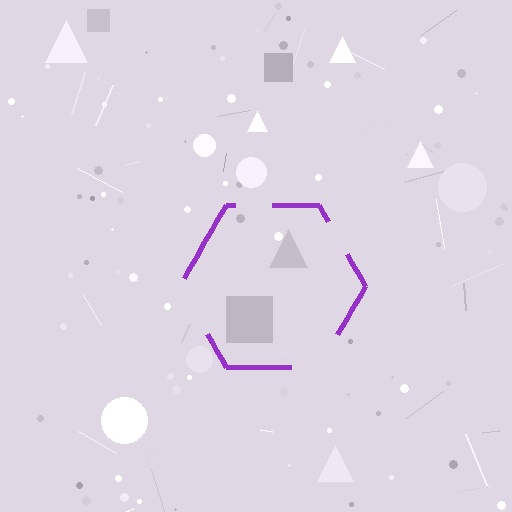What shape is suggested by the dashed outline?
The dashed outline suggests a hexagon.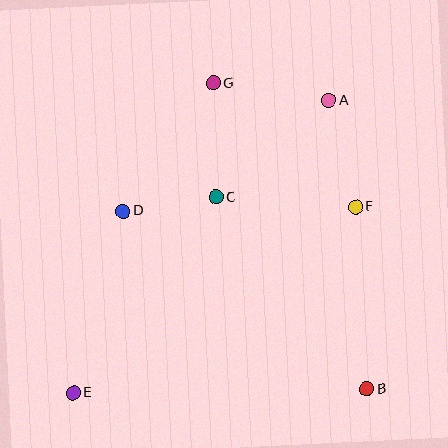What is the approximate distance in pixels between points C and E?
The distance between C and E is approximately 242 pixels.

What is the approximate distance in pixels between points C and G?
The distance between C and G is approximately 114 pixels.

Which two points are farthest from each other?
Points A and E are farthest from each other.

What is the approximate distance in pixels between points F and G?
The distance between F and G is approximately 189 pixels.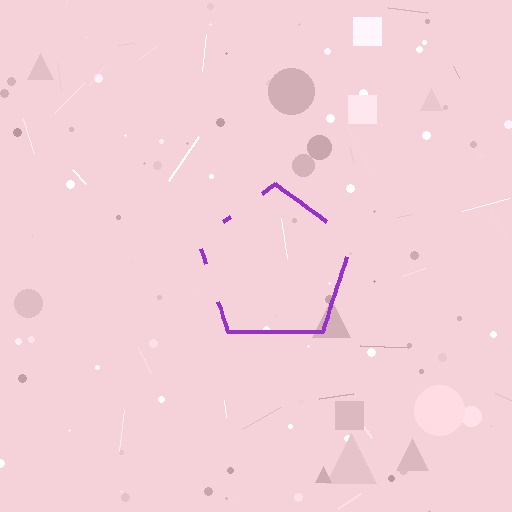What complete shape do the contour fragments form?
The contour fragments form a pentagon.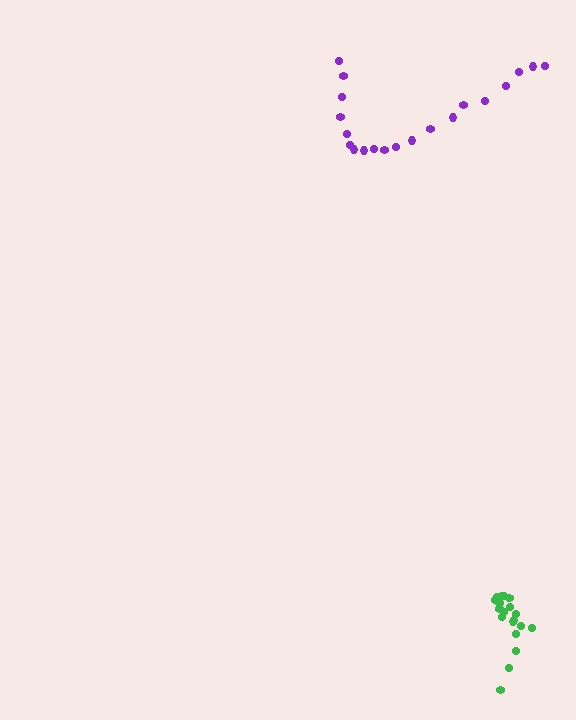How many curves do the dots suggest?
There are 2 distinct paths.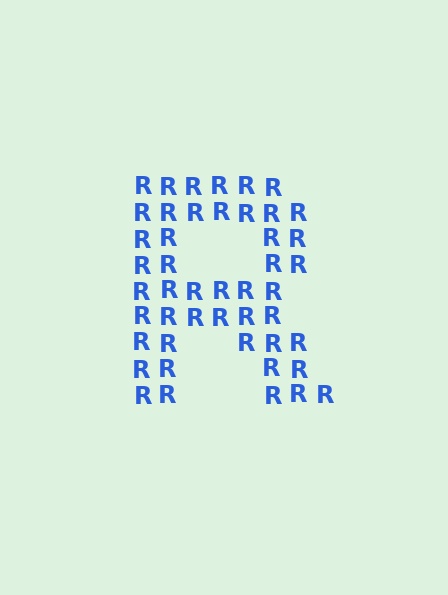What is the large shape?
The large shape is the letter R.